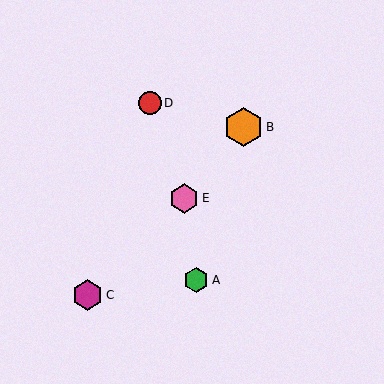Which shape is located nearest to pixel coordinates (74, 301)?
The magenta hexagon (labeled C) at (88, 295) is nearest to that location.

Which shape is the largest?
The orange hexagon (labeled B) is the largest.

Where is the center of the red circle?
The center of the red circle is at (150, 103).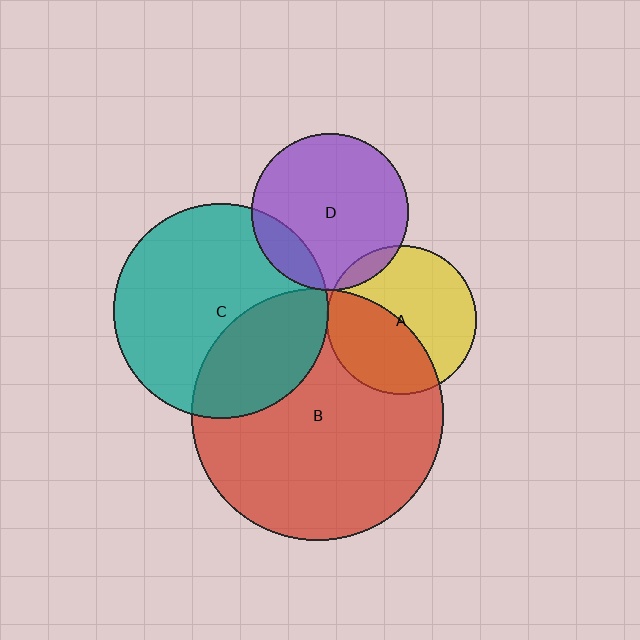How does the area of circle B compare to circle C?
Approximately 1.4 times.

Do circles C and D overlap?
Yes.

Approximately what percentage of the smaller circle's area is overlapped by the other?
Approximately 15%.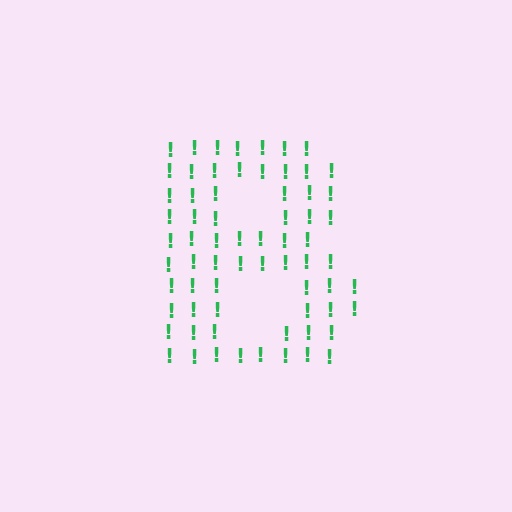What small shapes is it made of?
It is made of small exclamation marks.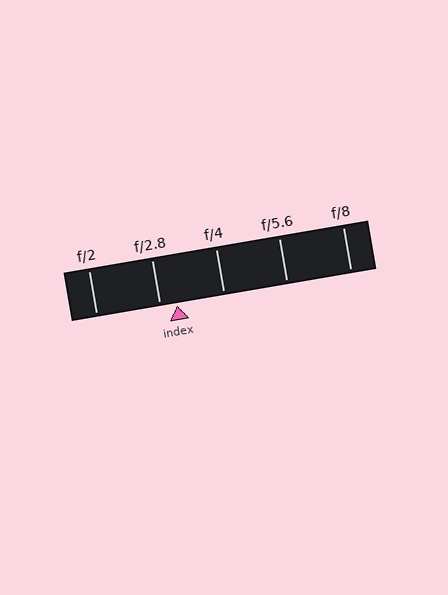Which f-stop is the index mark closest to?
The index mark is closest to f/2.8.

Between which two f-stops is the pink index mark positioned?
The index mark is between f/2.8 and f/4.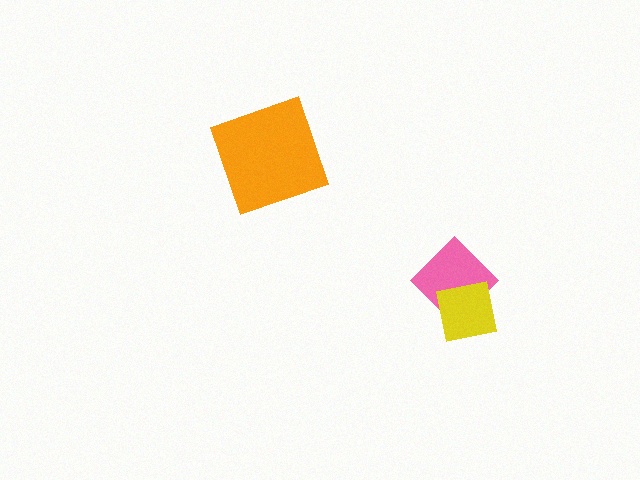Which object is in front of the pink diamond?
The yellow square is in front of the pink diamond.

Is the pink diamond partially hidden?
Yes, it is partially covered by another shape.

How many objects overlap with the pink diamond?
1 object overlaps with the pink diamond.